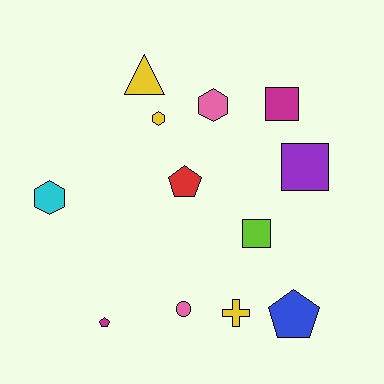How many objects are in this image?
There are 12 objects.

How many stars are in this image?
There are no stars.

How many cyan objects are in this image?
There is 1 cyan object.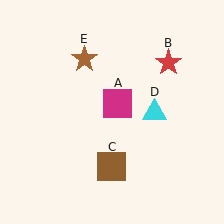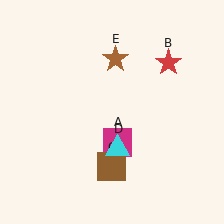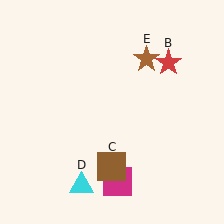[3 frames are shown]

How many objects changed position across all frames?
3 objects changed position: magenta square (object A), cyan triangle (object D), brown star (object E).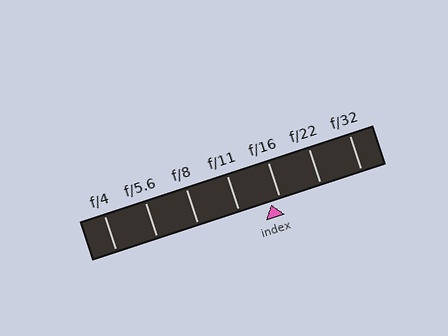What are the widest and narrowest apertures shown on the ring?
The widest aperture shown is f/4 and the narrowest is f/32.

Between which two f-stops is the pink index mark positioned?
The index mark is between f/11 and f/16.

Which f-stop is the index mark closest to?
The index mark is closest to f/16.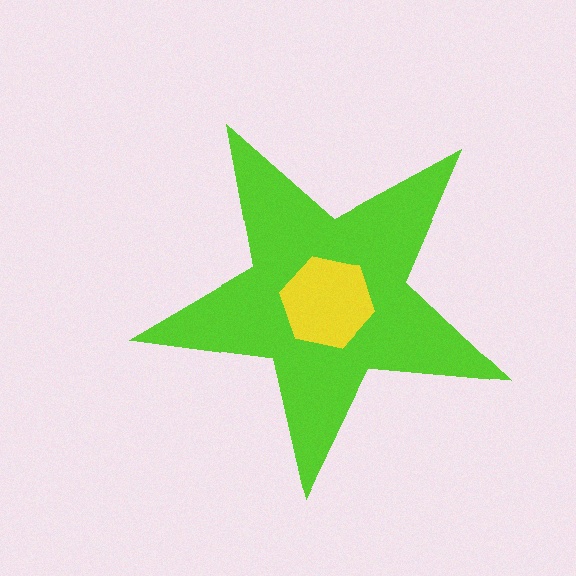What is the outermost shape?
The lime star.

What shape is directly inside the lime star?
The yellow hexagon.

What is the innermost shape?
The yellow hexagon.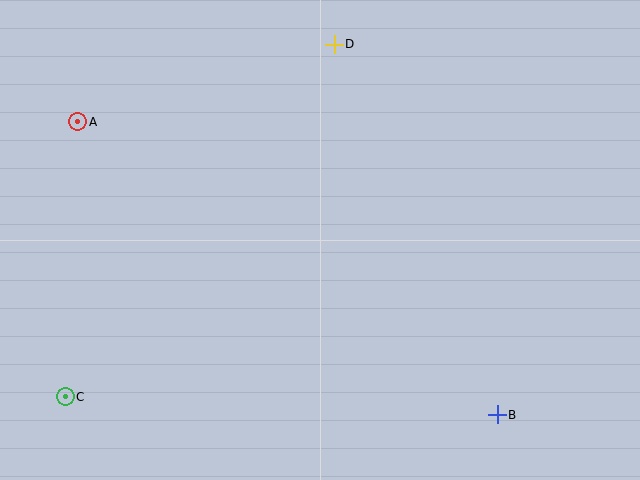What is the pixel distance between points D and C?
The distance between D and C is 443 pixels.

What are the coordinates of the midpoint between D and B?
The midpoint between D and B is at (416, 230).